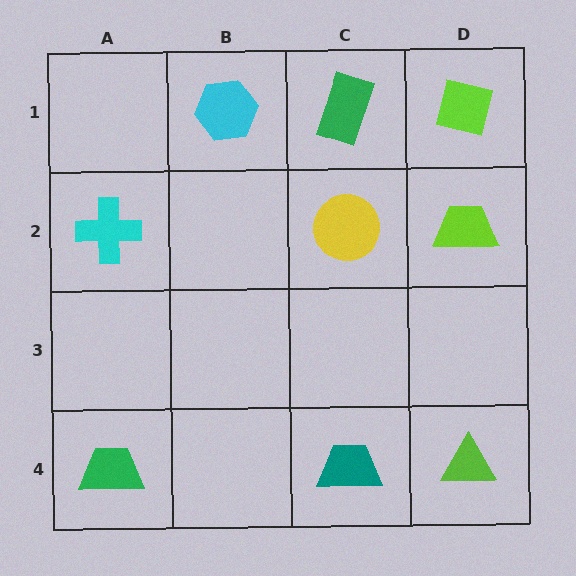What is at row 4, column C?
A teal trapezoid.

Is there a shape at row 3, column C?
No, that cell is empty.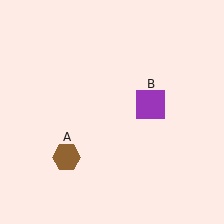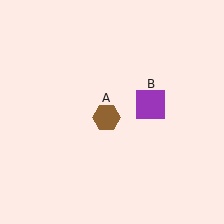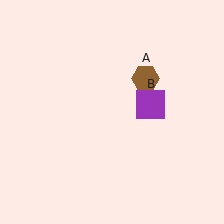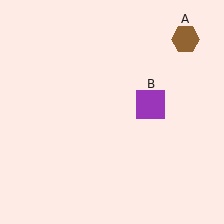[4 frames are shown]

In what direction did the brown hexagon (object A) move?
The brown hexagon (object A) moved up and to the right.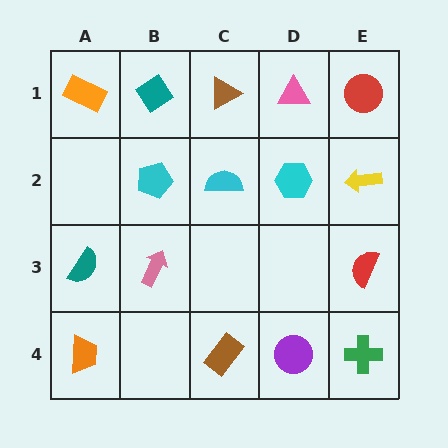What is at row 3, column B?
A pink arrow.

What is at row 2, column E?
A yellow arrow.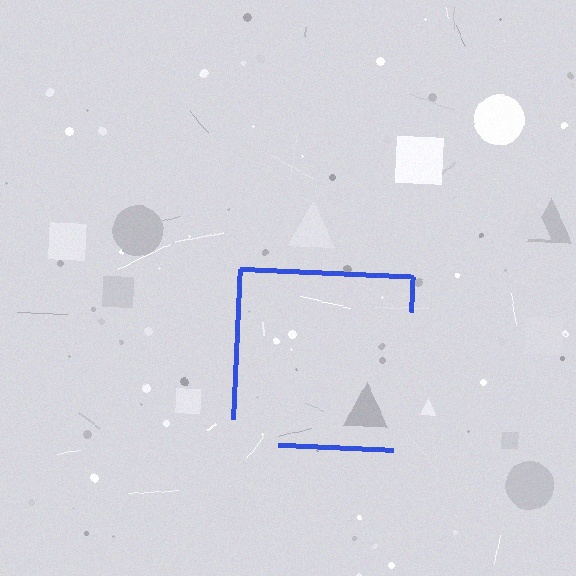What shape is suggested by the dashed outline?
The dashed outline suggests a square.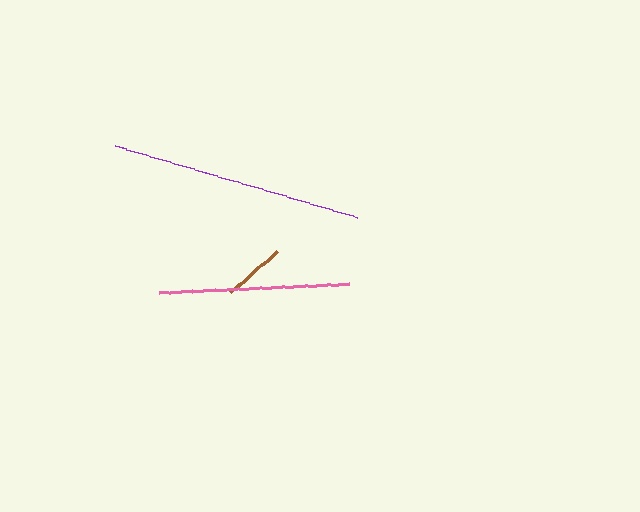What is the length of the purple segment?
The purple segment is approximately 252 pixels long.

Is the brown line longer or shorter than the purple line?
The purple line is longer than the brown line.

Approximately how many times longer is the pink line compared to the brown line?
The pink line is approximately 3.1 times the length of the brown line.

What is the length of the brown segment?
The brown segment is approximately 62 pixels long.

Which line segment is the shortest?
The brown line is the shortest at approximately 62 pixels.